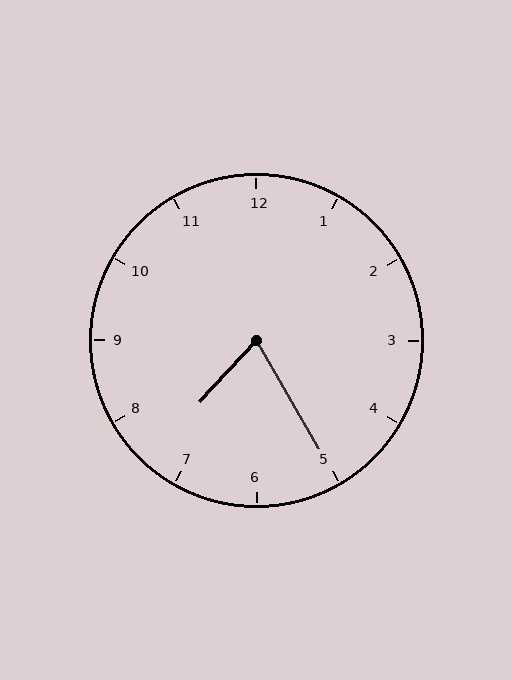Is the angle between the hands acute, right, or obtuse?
It is acute.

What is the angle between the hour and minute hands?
Approximately 72 degrees.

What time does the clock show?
7:25.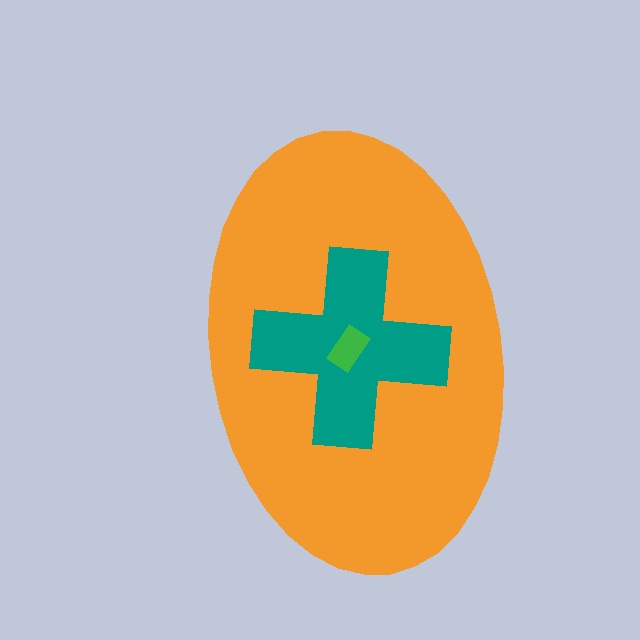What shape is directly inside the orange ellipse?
The teal cross.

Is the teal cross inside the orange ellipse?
Yes.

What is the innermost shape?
The green rectangle.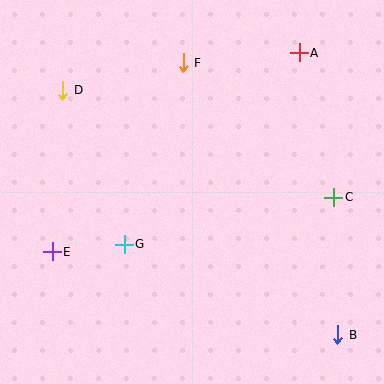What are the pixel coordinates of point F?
Point F is at (183, 63).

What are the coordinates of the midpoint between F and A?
The midpoint between F and A is at (241, 58).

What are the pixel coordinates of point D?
Point D is at (63, 90).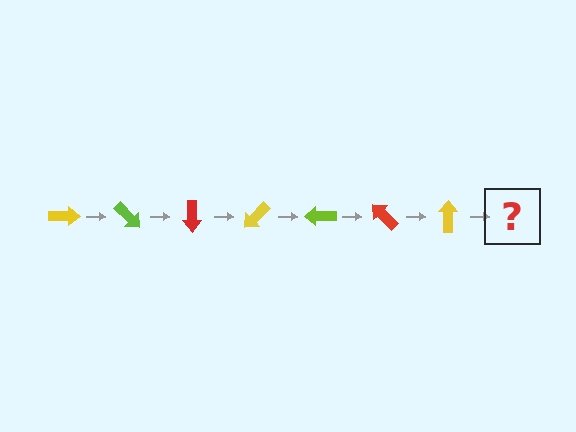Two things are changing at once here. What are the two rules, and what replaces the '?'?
The two rules are that it rotates 45 degrees each step and the color cycles through yellow, lime, and red. The '?' should be a lime arrow, rotated 315 degrees from the start.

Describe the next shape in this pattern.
It should be a lime arrow, rotated 315 degrees from the start.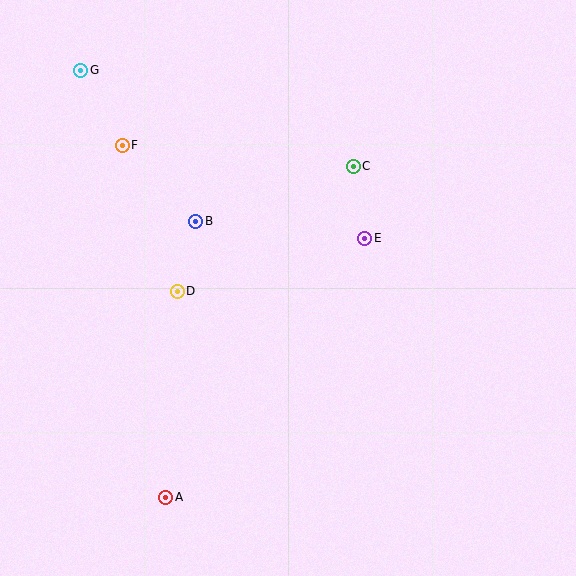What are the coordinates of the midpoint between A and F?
The midpoint between A and F is at (144, 321).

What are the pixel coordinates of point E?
Point E is at (365, 238).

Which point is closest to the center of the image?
Point E at (365, 238) is closest to the center.